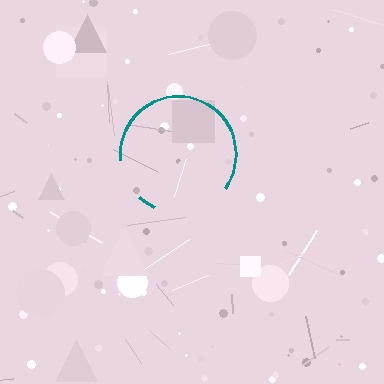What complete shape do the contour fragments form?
The contour fragments form a circle.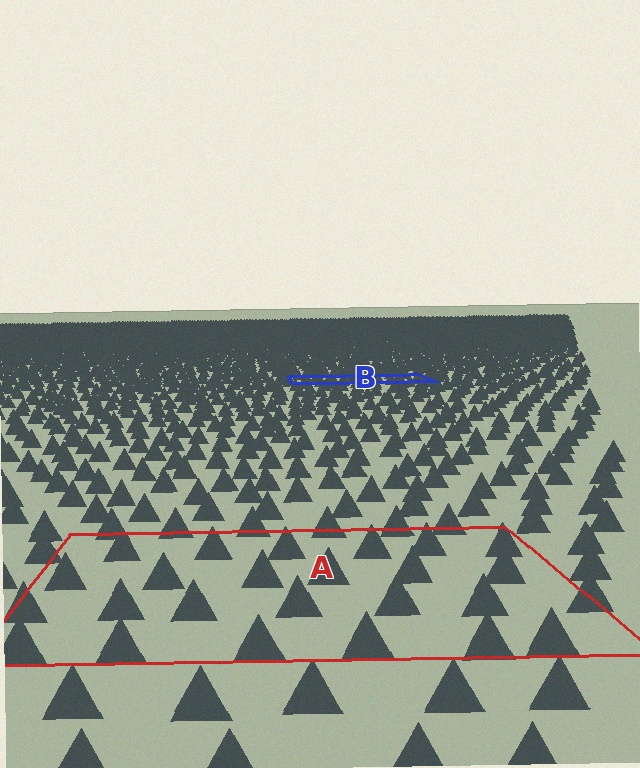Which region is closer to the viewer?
Region A is closer. The texture elements there are larger and more spread out.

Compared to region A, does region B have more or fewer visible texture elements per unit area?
Region B has more texture elements per unit area — they are packed more densely because it is farther away.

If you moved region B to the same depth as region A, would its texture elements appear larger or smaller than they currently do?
They would appear larger. At a closer depth, the same texture elements are projected at a bigger on-screen size.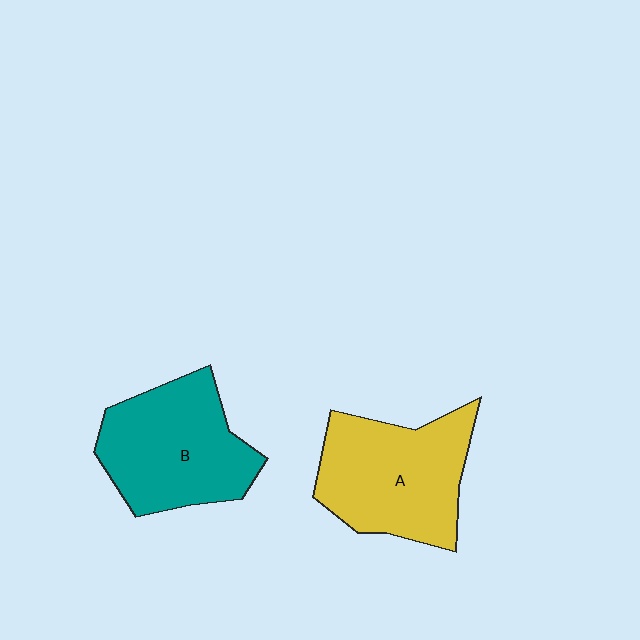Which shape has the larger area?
Shape A (yellow).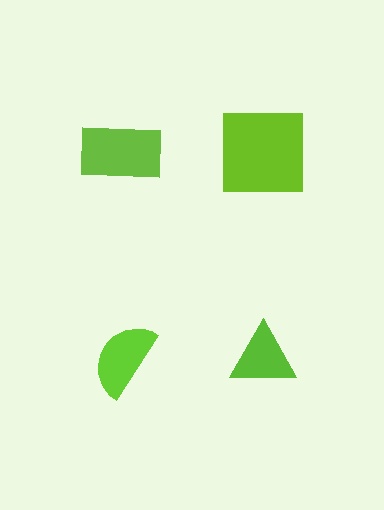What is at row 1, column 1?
A lime rectangle.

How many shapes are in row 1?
2 shapes.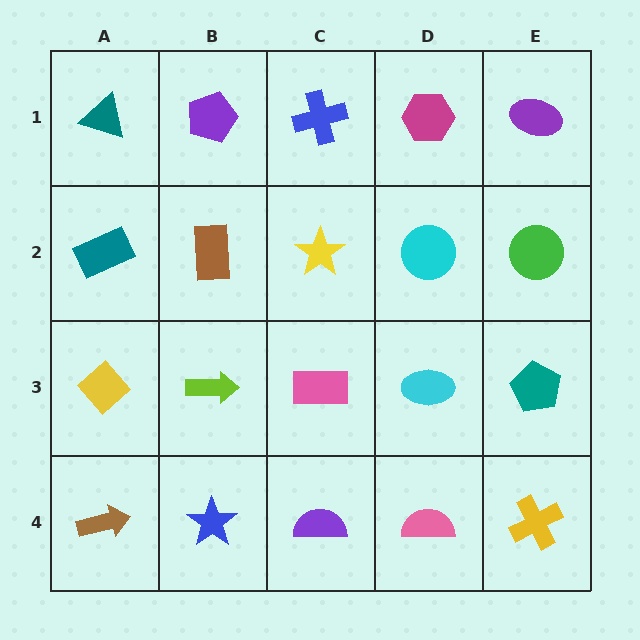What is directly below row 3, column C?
A purple semicircle.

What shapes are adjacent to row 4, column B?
A lime arrow (row 3, column B), a brown arrow (row 4, column A), a purple semicircle (row 4, column C).